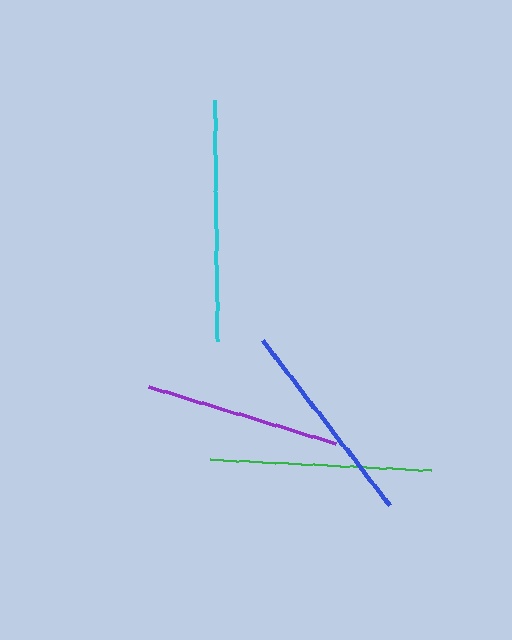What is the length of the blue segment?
The blue segment is approximately 209 pixels long.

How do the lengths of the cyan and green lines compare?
The cyan and green lines are approximately the same length.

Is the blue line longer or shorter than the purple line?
The blue line is longer than the purple line.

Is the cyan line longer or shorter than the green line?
The cyan line is longer than the green line.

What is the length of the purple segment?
The purple segment is approximately 196 pixels long.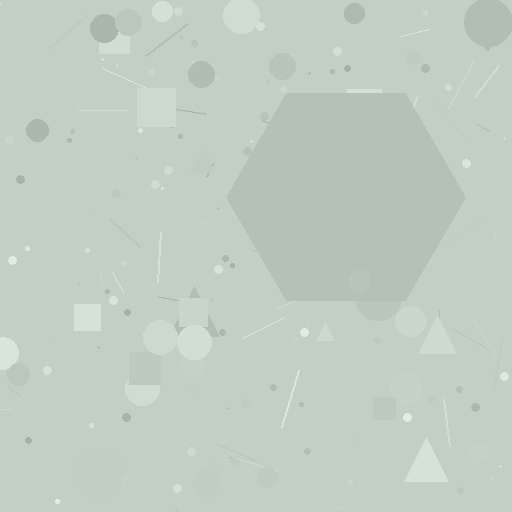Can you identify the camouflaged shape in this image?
The camouflaged shape is a hexagon.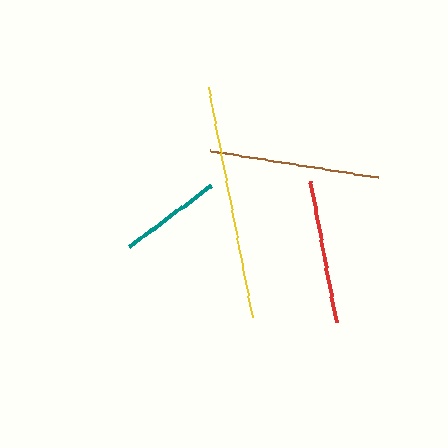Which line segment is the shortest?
The teal line is the shortest at approximately 103 pixels.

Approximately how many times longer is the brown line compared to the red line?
The brown line is approximately 1.2 times the length of the red line.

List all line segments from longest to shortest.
From longest to shortest: yellow, brown, red, teal.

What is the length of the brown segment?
The brown segment is approximately 171 pixels long.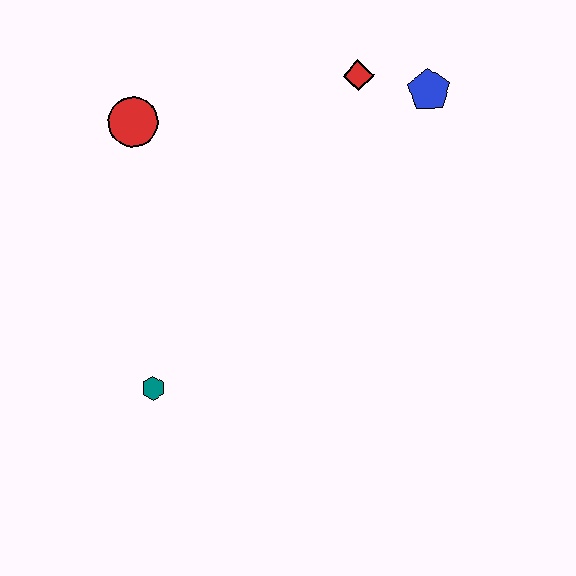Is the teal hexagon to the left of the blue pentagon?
Yes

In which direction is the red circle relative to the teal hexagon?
The red circle is above the teal hexagon.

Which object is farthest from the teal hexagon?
The blue pentagon is farthest from the teal hexagon.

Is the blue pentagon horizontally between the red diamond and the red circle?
No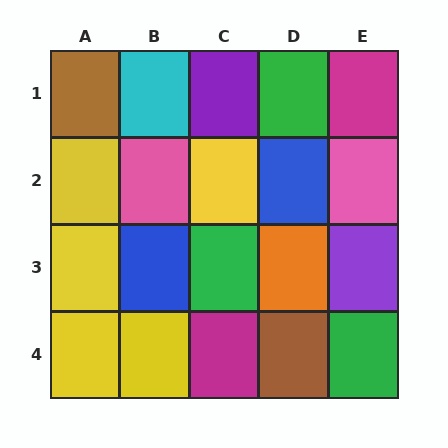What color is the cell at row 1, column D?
Green.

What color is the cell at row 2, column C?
Yellow.